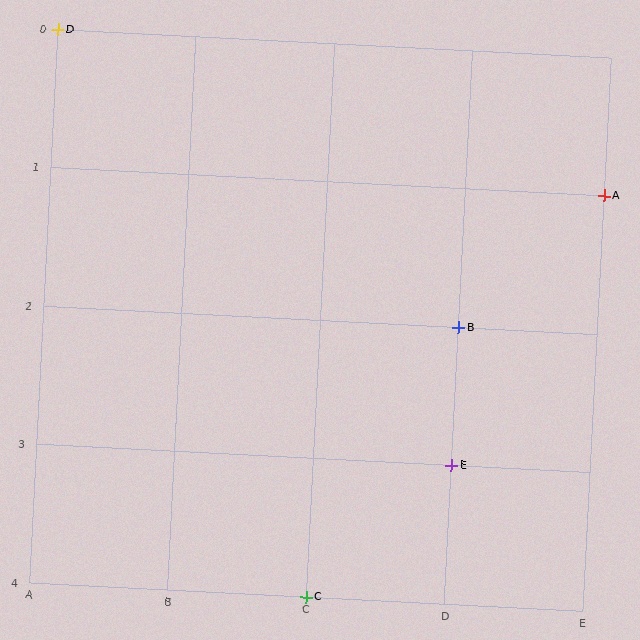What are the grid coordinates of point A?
Point A is at grid coordinates (E, 1).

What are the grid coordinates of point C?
Point C is at grid coordinates (C, 4).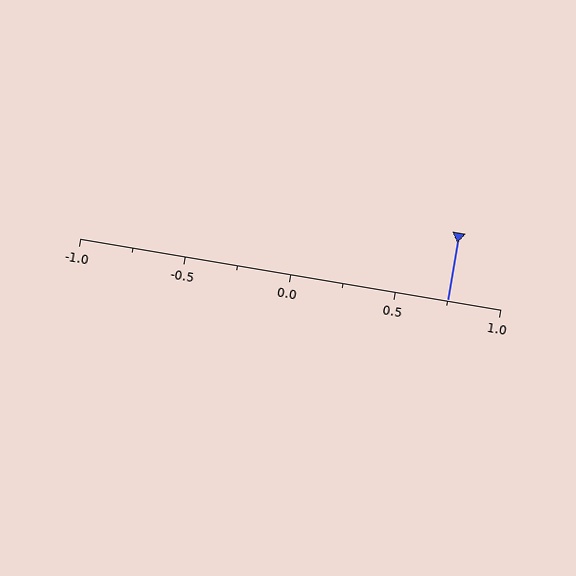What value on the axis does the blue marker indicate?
The marker indicates approximately 0.75.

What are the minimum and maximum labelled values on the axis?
The axis runs from -1.0 to 1.0.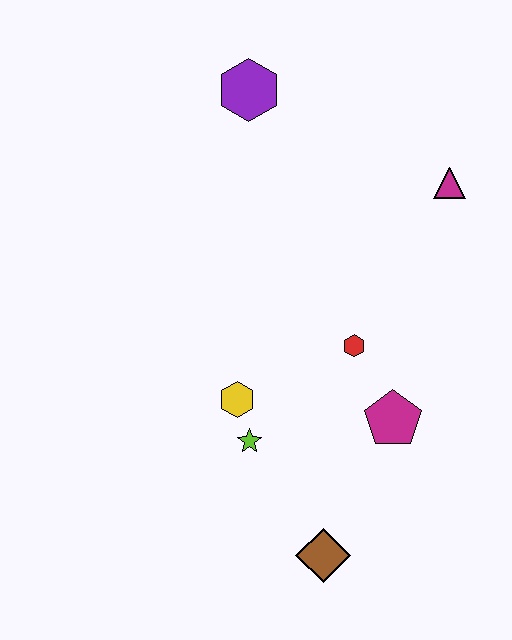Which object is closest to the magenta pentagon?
The red hexagon is closest to the magenta pentagon.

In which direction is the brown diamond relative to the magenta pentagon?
The brown diamond is below the magenta pentagon.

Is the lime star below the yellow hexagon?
Yes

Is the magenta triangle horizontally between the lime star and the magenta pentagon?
No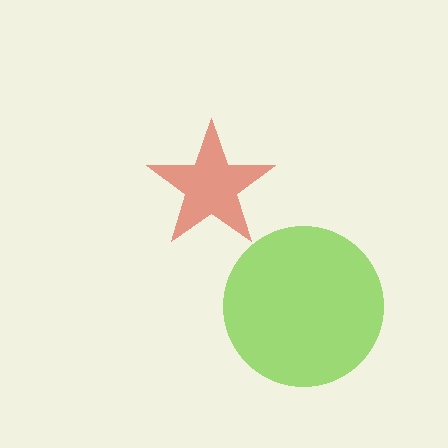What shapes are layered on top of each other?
The layered shapes are: a red star, a lime circle.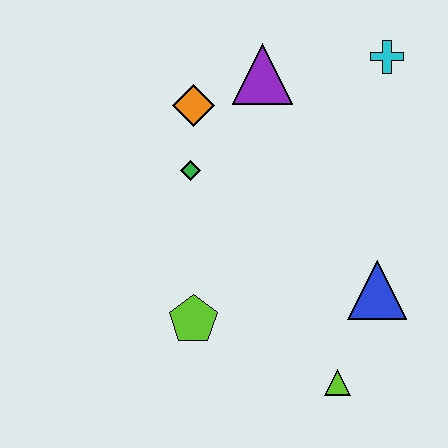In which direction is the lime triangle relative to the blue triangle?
The lime triangle is below the blue triangle.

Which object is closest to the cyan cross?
The purple triangle is closest to the cyan cross.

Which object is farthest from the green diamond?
The lime triangle is farthest from the green diamond.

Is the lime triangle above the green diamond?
No